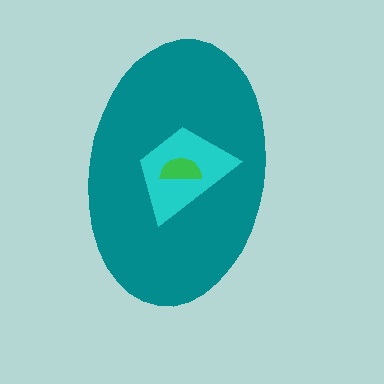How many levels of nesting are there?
3.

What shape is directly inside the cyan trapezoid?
The green semicircle.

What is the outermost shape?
The teal ellipse.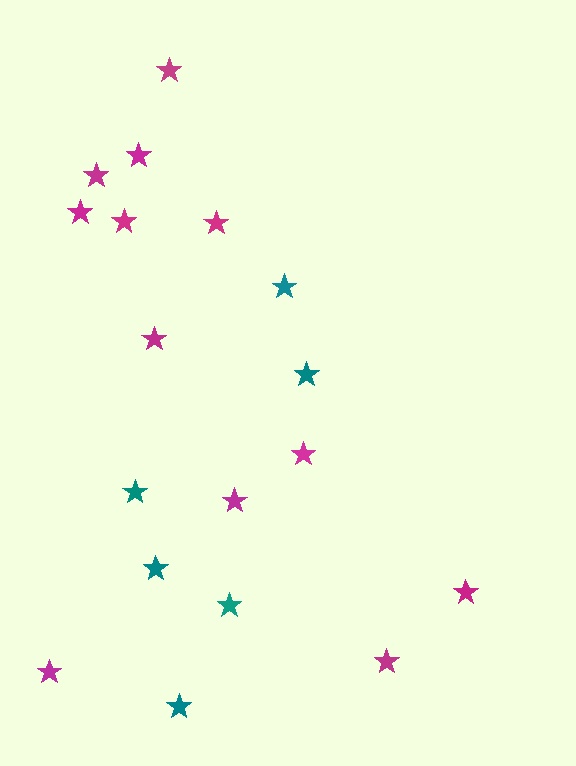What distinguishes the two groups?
There are 2 groups: one group of magenta stars (12) and one group of teal stars (6).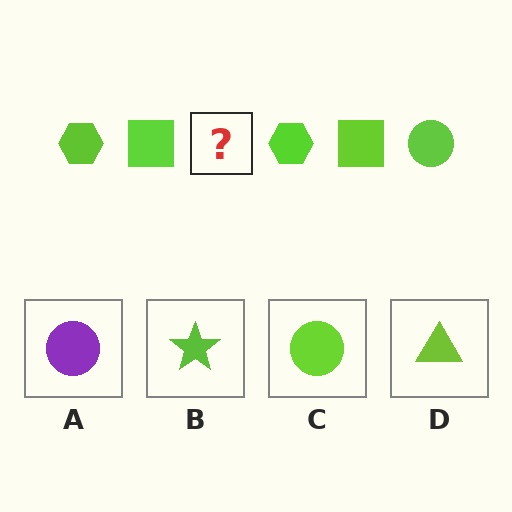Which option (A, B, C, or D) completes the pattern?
C.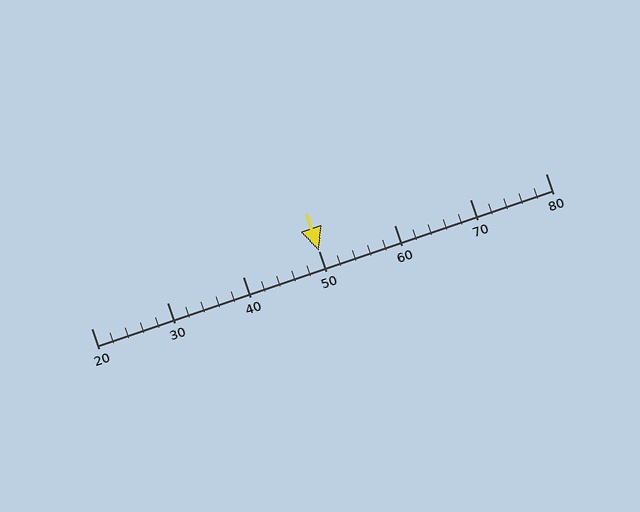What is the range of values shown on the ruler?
The ruler shows values from 20 to 80.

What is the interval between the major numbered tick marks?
The major tick marks are spaced 10 units apart.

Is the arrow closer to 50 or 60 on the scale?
The arrow is closer to 50.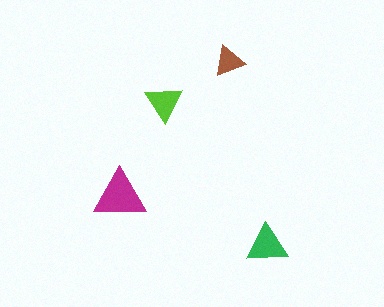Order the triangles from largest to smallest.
the magenta one, the green one, the lime one, the brown one.